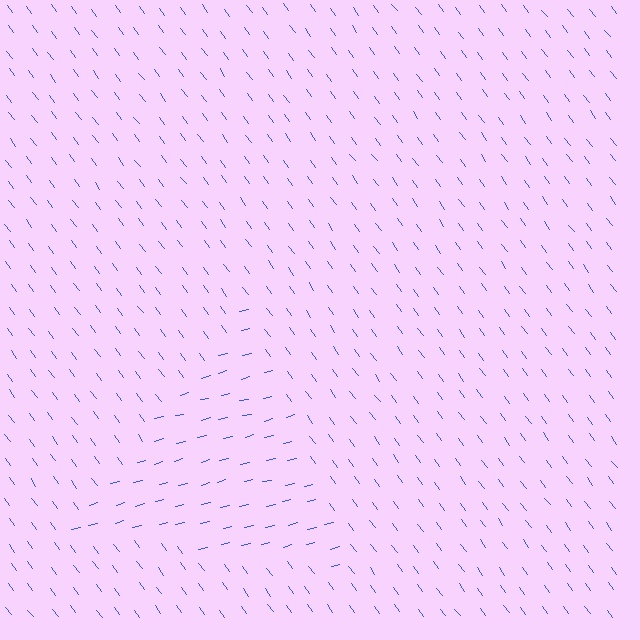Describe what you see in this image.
The image is filled with small blue line segments. A triangle region in the image has lines oriented differently from the surrounding lines, creating a visible texture boundary.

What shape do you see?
I see a triangle.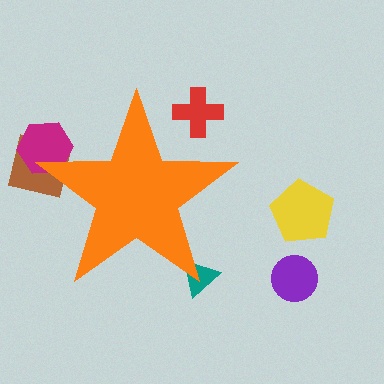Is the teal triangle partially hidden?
Yes, the teal triangle is partially hidden behind the orange star.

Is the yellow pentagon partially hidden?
No, the yellow pentagon is fully visible.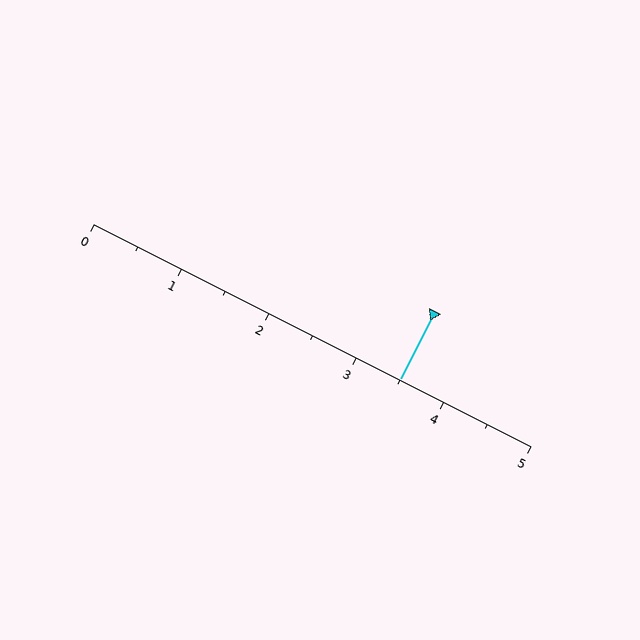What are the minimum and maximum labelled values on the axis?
The axis runs from 0 to 5.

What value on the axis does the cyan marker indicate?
The marker indicates approximately 3.5.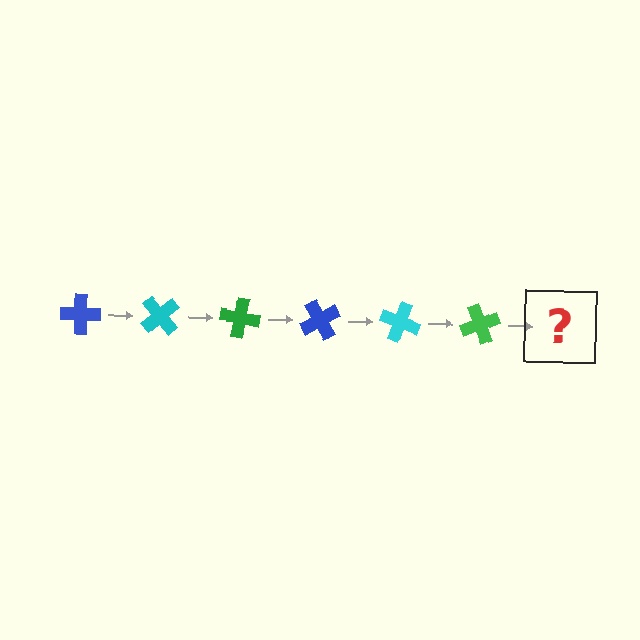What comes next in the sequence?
The next element should be a blue cross, rotated 300 degrees from the start.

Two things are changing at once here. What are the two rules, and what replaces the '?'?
The two rules are that it rotates 50 degrees each step and the color cycles through blue, cyan, and green. The '?' should be a blue cross, rotated 300 degrees from the start.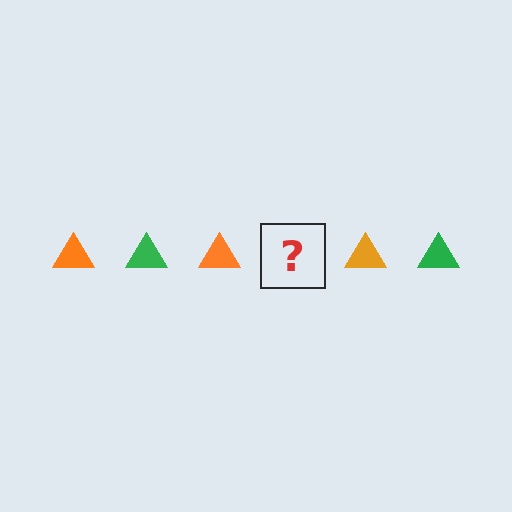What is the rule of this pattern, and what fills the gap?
The rule is that the pattern cycles through orange, green triangles. The gap should be filled with a green triangle.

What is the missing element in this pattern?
The missing element is a green triangle.